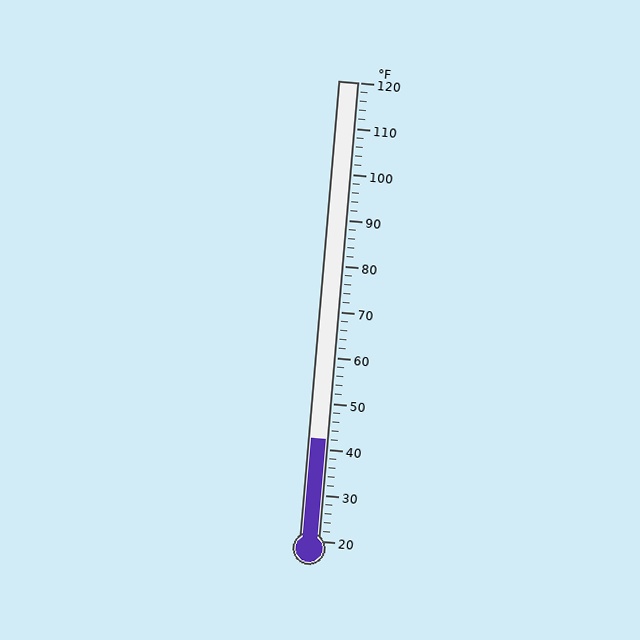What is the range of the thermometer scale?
The thermometer scale ranges from 20°F to 120°F.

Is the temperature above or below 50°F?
The temperature is below 50°F.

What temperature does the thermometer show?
The thermometer shows approximately 42°F.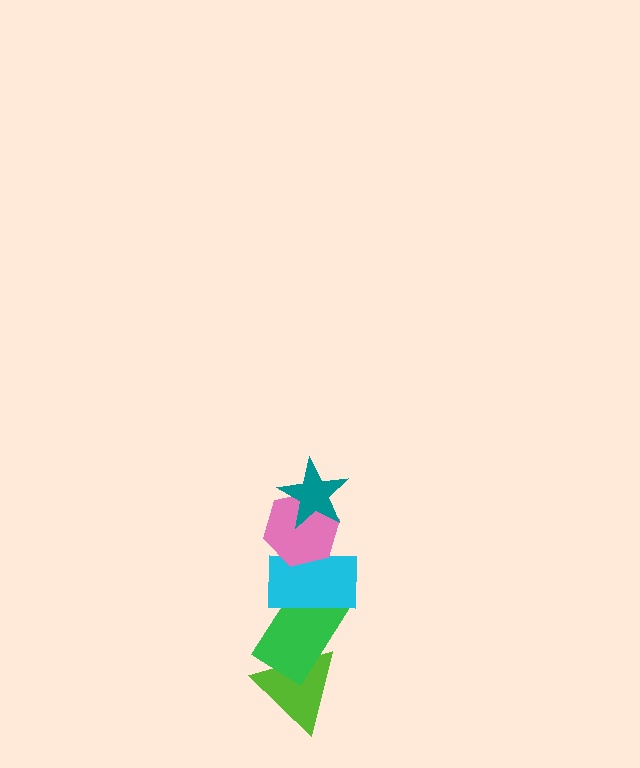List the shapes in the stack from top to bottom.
From top to bottom: the teal star, the pink hexagon, the cyan rectangle, the green rectangle, the lime triangle.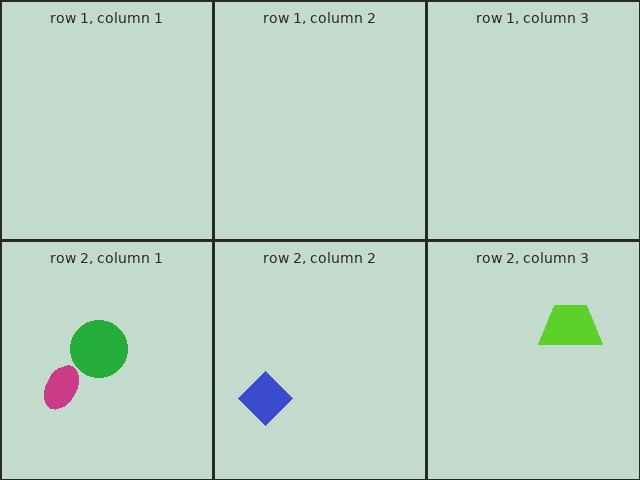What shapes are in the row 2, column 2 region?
The blue diamond.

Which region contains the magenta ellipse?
The row 2, column 1 region.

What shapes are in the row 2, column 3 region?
The lime trapezoid.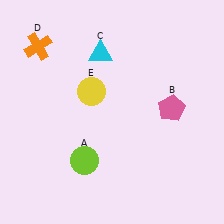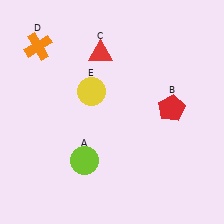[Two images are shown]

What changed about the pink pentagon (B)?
In Image 1, B is pink. In Image 2, it changed to red.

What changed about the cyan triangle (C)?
In Image 1, C is cyan. In Image 2, it changed to red.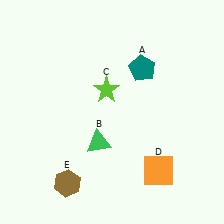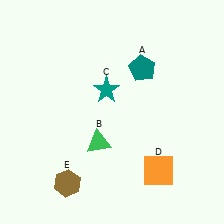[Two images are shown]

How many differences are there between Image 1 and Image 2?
There is 1 difference between the two images.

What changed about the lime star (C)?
In Image 1, C is lime. In Image 2, it changed to teal.